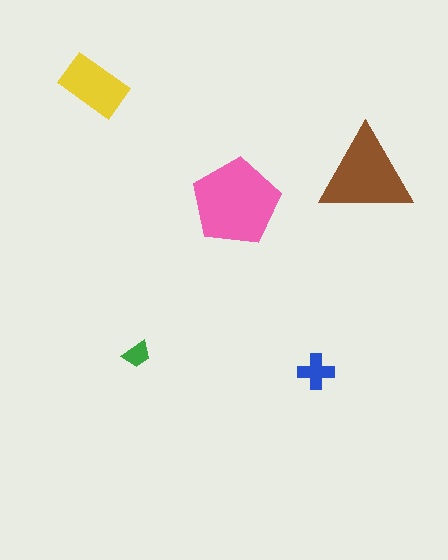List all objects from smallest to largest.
The green trapezoid, the blue cross, the yellow rectangle, the brown triangle, the pink pentagon.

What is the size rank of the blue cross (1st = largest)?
4th.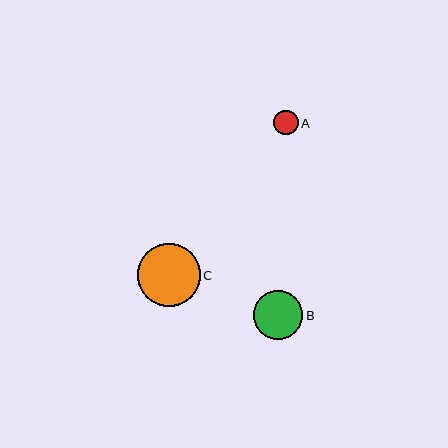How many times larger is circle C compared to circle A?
Circle C is approximately 2.6 times the size of circle A.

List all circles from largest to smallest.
From largest to smallest: C, B, A.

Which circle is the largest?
Circle C is the largest with a size of approximately 63 pixels.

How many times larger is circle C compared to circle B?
Circle C is approximately 1.3 times the size of circle B.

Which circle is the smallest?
Circle A is the smallest with a size of approximately 24 pixels.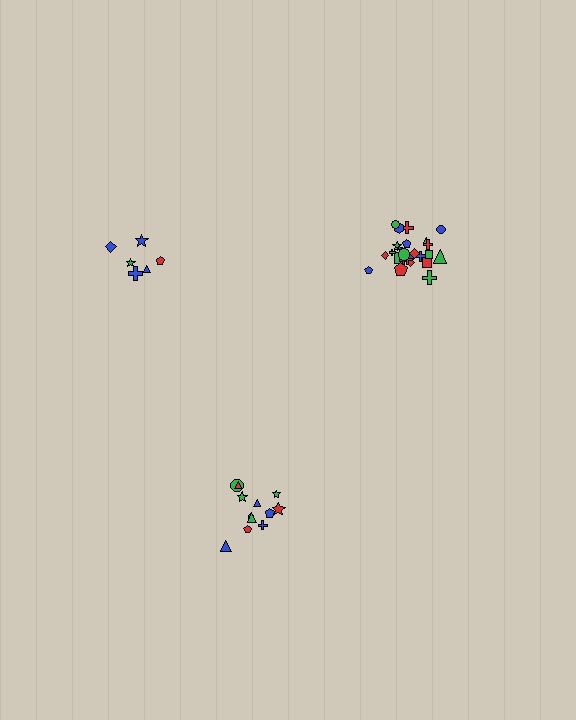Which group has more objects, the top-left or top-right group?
The top-right group.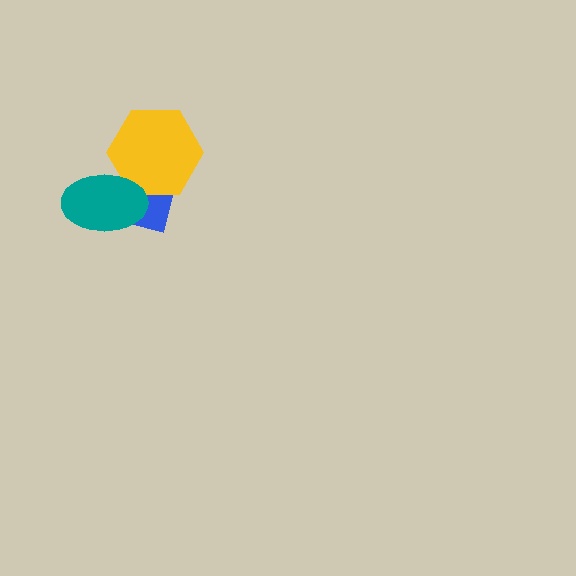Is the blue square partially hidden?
Yes, it is partially covered by another shape.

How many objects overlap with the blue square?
2 objects overlap with the blue square.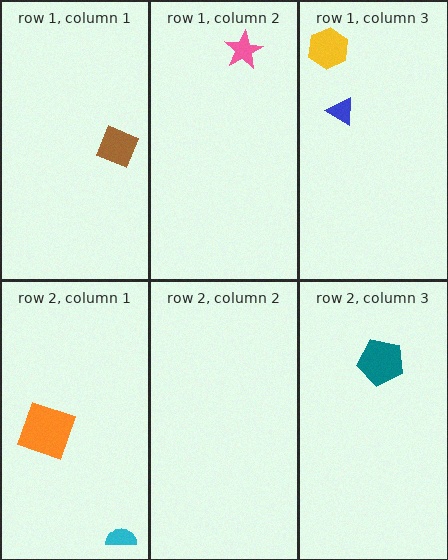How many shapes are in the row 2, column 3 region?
1.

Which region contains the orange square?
The row 2, column 1 region.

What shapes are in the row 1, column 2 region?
The pink star.